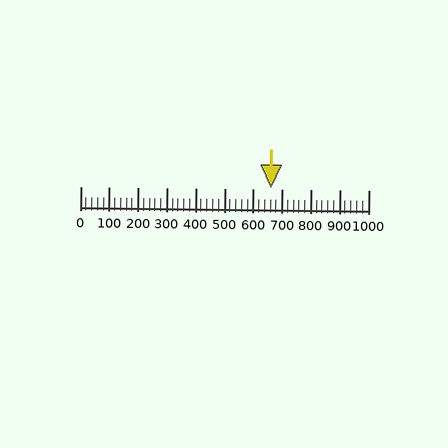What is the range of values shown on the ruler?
The ruler shows values from 0 to 1000.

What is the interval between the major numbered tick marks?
The major tick marks are spaced 100 units apart.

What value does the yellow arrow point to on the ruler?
The yellow arrow points to approximately 660.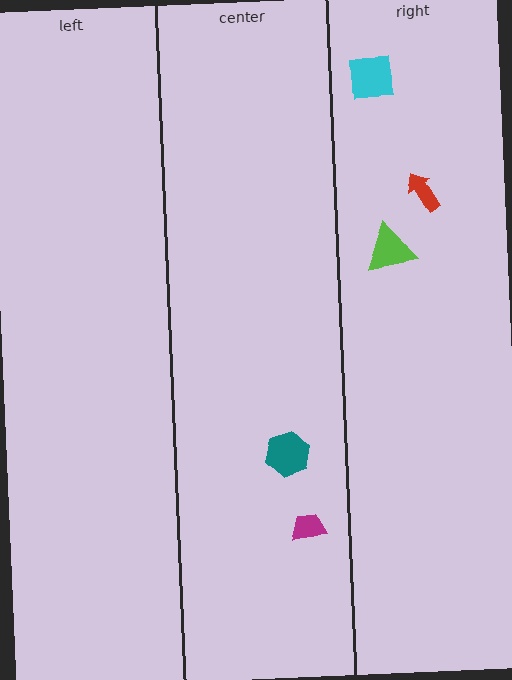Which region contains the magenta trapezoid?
The center region.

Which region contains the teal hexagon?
The center region.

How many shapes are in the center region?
2.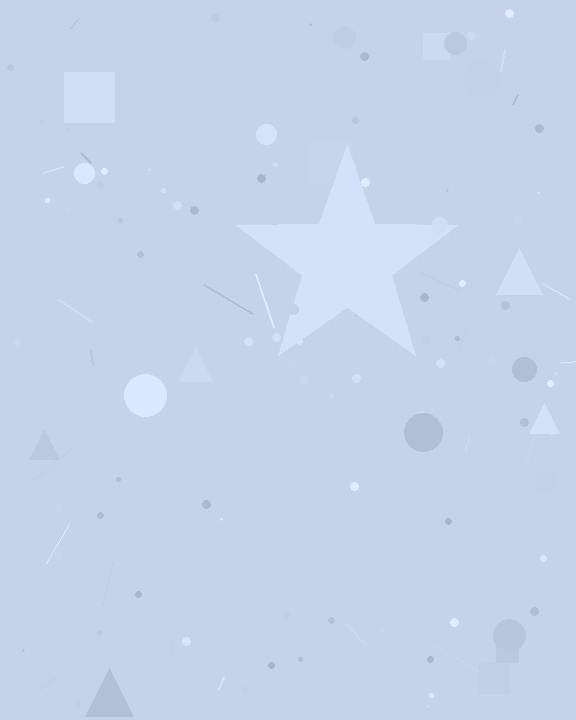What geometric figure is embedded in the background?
A star is embedded in the background.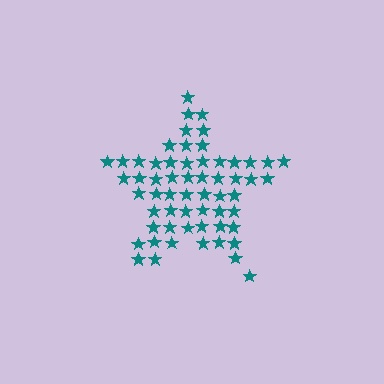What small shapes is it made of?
It is made of small stars.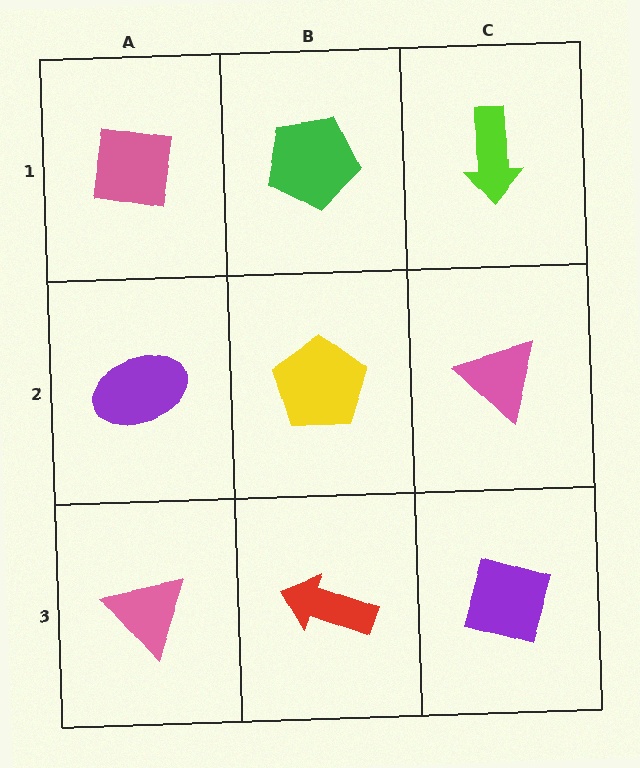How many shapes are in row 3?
3 shapes.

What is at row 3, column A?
A pink triangle.